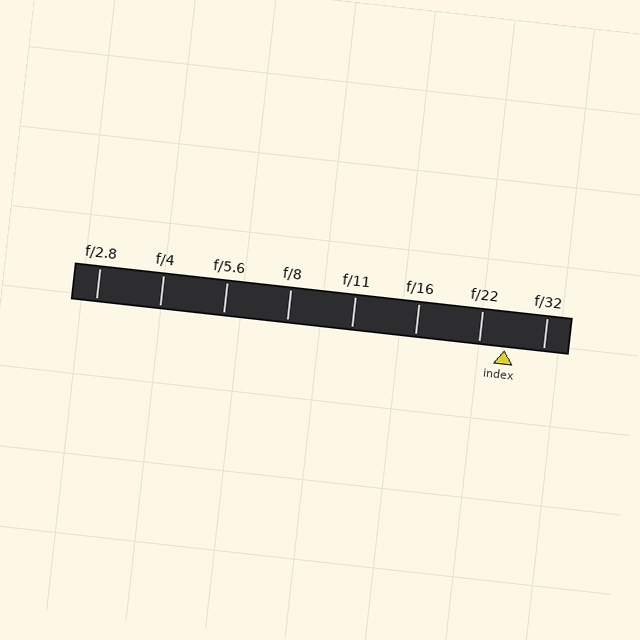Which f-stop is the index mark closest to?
The index mark is closest to f/22.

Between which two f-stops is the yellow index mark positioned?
The index mark is between f/22 and f/32.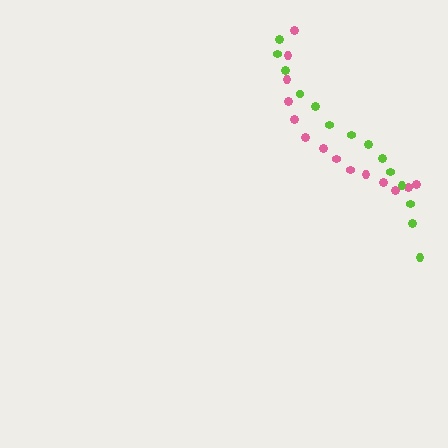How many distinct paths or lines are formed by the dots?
There are 2 distinct paths.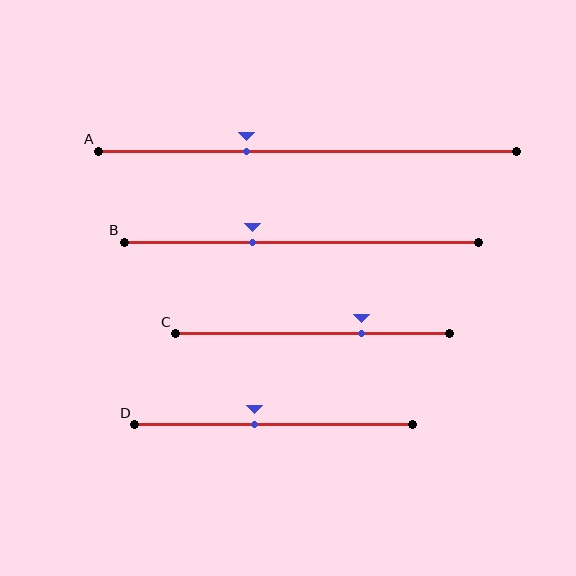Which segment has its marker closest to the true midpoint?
Segment D has its marker closest to the true midpoint.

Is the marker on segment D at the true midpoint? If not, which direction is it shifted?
No, the marker on segment D is shifted to the left by about 7% of the segment length.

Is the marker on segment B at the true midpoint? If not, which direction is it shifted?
No, the marker on segment B is shifted to the left by about 14% of the segment length.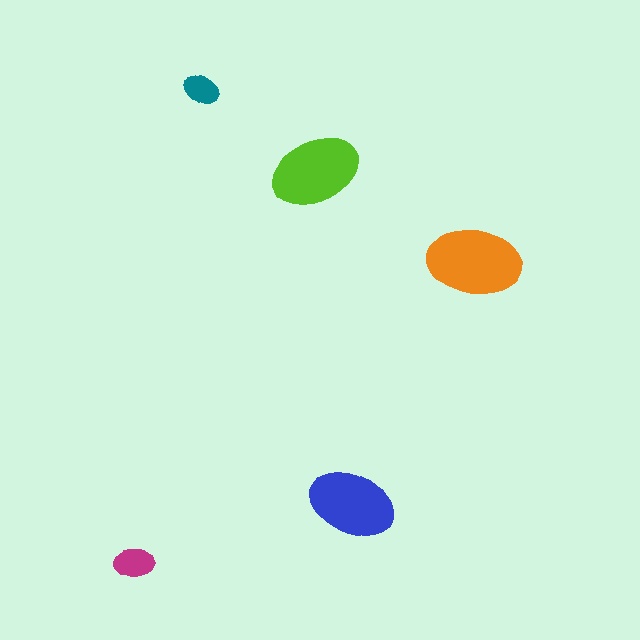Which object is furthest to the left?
The magenta ellipse is leftmost.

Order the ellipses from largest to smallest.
the orange one, the lime one, the blue one, the magenta one, the teal one.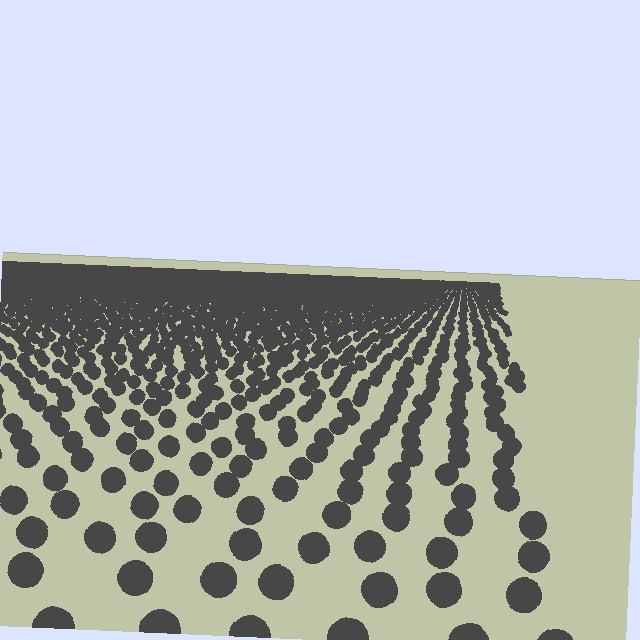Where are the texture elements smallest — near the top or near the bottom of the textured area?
Near the top.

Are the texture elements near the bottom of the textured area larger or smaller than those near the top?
Larger. Near the bottom, elements are closer to the viewer and appear at a bigger on-screen size.